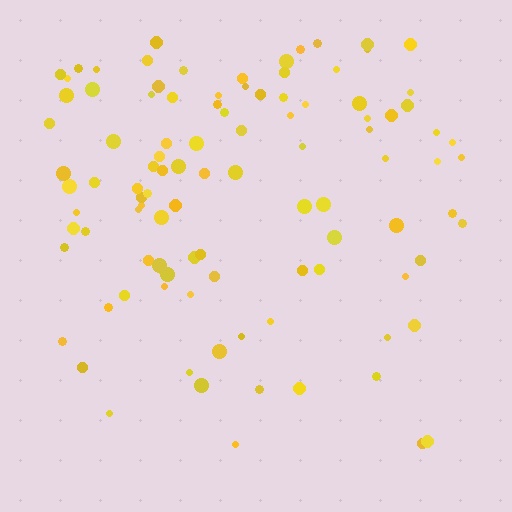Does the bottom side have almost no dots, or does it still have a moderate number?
Still a moderate number, just noticeably fewer than the top.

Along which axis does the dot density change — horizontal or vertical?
Vertical.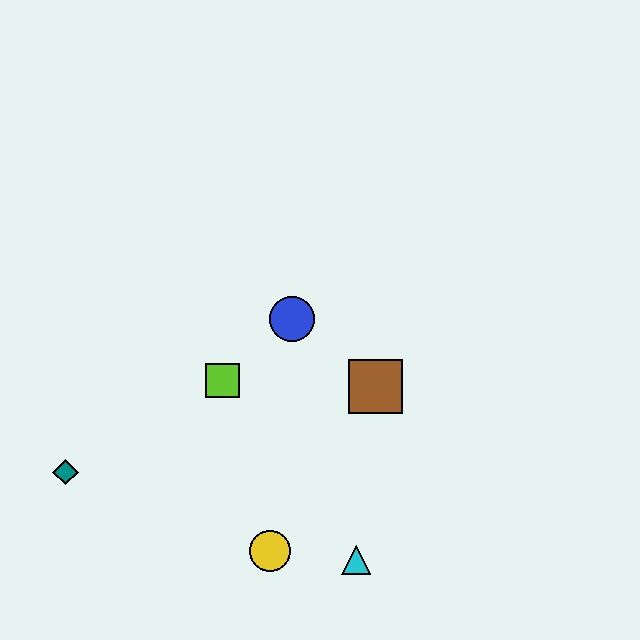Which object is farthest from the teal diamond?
The brown square is farthest from the teal diamond.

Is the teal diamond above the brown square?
No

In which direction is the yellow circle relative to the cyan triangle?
The yellow circle is to the left of the cyan triangle.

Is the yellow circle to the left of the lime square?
No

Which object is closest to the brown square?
The blue circle is closest to the brown square.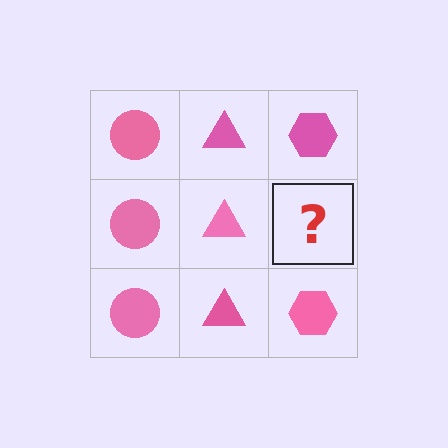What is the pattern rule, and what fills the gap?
The rule is that each column has a consistent shape. The gap should be filled with a pink hexagon.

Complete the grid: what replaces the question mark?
The question mark should be replaced with a pink hexagon.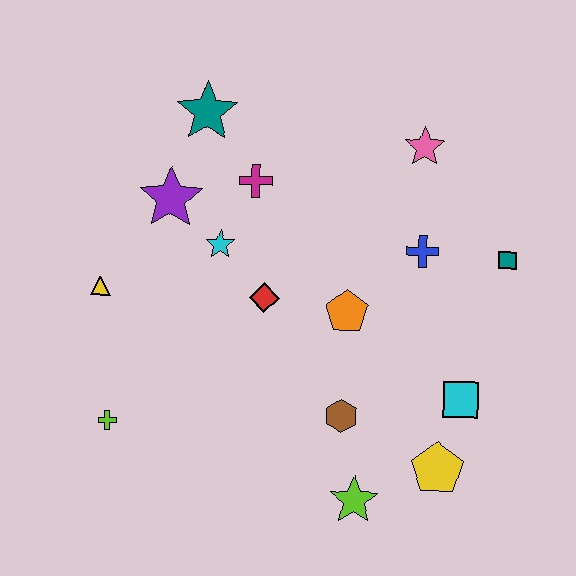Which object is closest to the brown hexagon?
The lime star is closest to the brown hexagon.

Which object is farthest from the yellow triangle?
The teal square is farthest from the yellow triangle.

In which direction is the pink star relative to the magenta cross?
The pink star is to the right of the magenta cross.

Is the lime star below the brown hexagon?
Yes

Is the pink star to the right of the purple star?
Yes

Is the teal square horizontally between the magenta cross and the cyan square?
No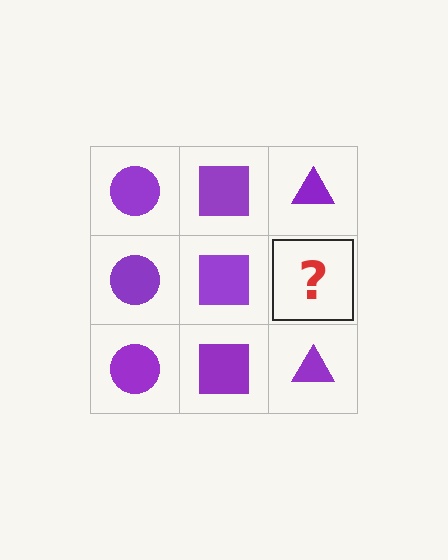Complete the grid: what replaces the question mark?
The question mark should be replaced with a purple triangle.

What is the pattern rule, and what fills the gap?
The rule is that each column has a consistent shape. The gap should be filled with a purple triangle.